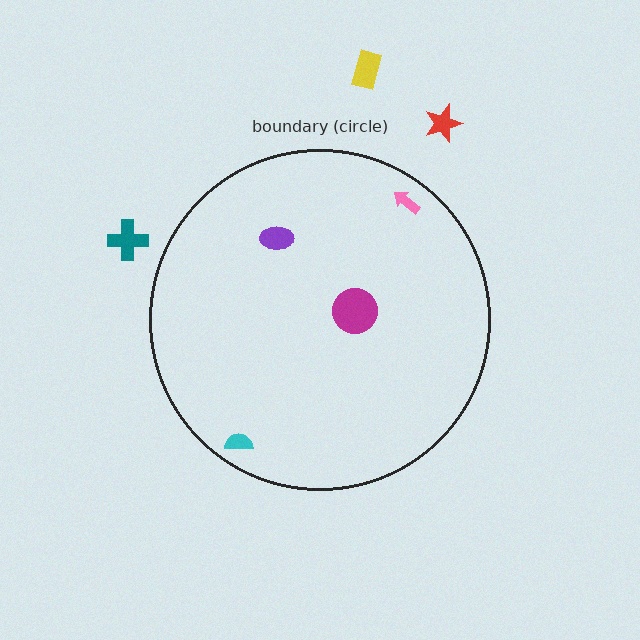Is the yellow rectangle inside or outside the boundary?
Outside.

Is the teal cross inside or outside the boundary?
Outside.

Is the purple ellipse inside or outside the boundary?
Inside.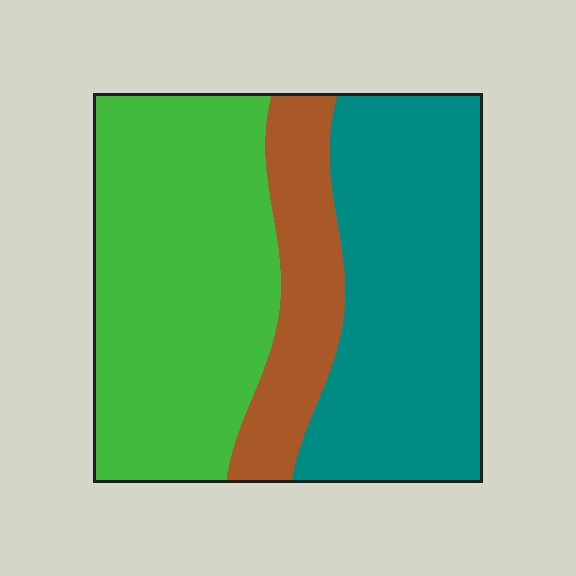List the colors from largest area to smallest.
From largest to smallest: green, teal, brown.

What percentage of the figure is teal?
Teal covers around 40% of the figure.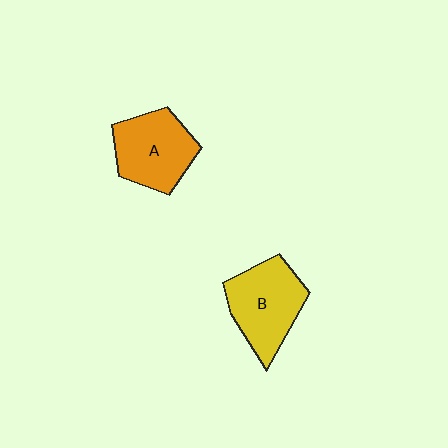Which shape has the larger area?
Shape B (yellow).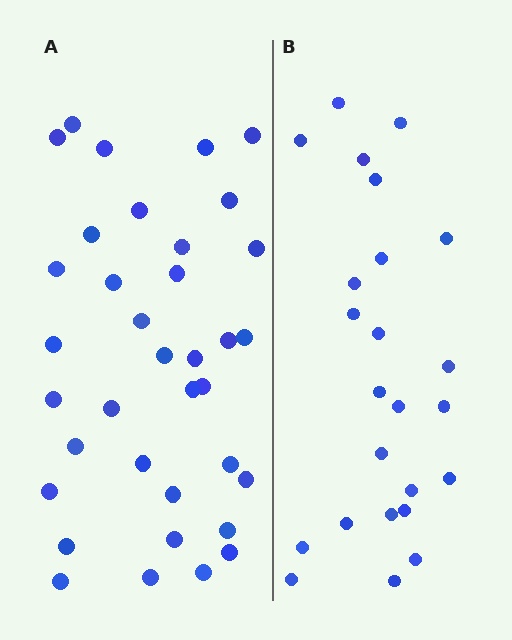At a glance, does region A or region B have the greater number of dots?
Region A (the left region) has more dots.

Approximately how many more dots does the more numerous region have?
Region A has roughly 12 or so more dots than region B.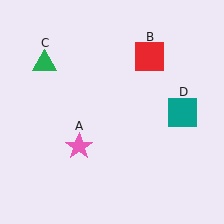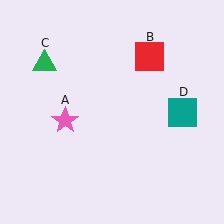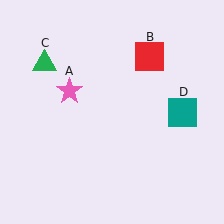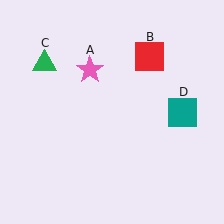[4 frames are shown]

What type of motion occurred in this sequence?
The pink star (object A) rotated clockwise around the center of the scene.